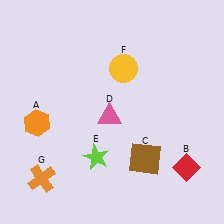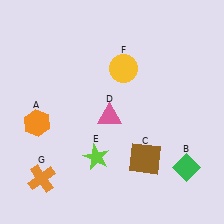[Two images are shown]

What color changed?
The diamond (B) changed from red in Image 1 to green in Image 2.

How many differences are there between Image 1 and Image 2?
There is 1 difference between the two images.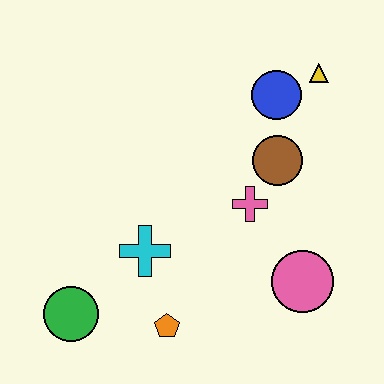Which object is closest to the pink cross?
The brown circle is closest to the pink cross.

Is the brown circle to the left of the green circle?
No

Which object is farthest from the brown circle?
The green circle is farthest from the brown circle.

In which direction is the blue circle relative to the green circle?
The blue circle is above the green circle.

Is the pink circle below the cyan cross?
Yes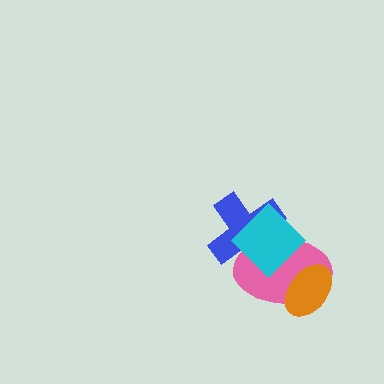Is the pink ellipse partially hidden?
Yes, it is partially covered by another shape.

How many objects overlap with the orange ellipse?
1 object overlaps with the orange ellipse.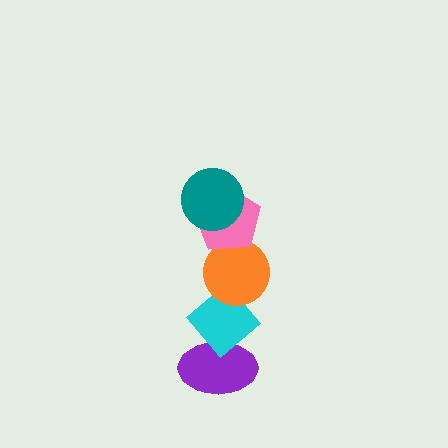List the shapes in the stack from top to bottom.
From top to bottom: the teal circle, the pink pentagon, the orange circle, the cyan diamond, the purple ellipse.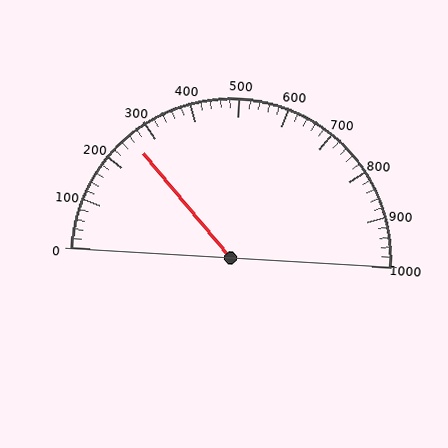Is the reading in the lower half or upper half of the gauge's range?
The reading is in the lower half of the range (0 to 1000).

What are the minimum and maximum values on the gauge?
The gauge ranges from 0 to 1000.